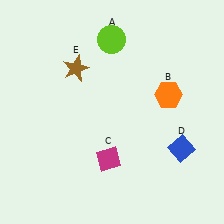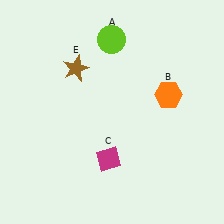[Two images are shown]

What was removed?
The blue diamond (D) was removed in Image 2.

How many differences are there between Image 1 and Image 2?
There is 1 difference between the two images.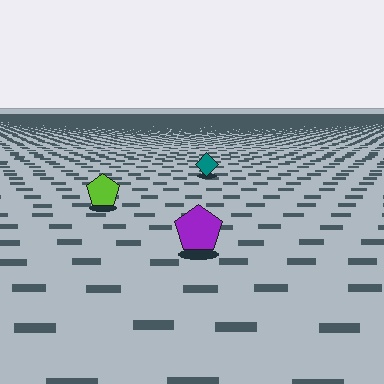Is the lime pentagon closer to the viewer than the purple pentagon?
No. The purple pentagon is closer — you can tell from the texture gradient: the ground texture is coarser near it.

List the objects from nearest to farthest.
From nearest to farthest: the purple pentagon, the lime pentagon, the teal diamond.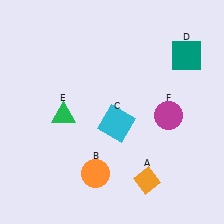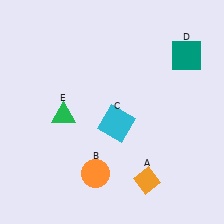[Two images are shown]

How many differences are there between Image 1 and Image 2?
There is 1 difference between the two images.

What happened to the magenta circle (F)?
The magenta circle (F) was removed in Image 2. It was in the bottom-right area of Image 1.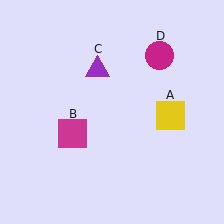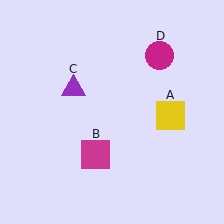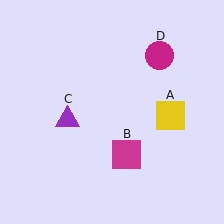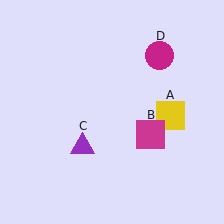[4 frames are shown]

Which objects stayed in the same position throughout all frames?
Yellow square (object A) and magenta circle (object D) remained stationary.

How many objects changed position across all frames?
2 objects changed position: magenta square (object B), purple triangle (object C).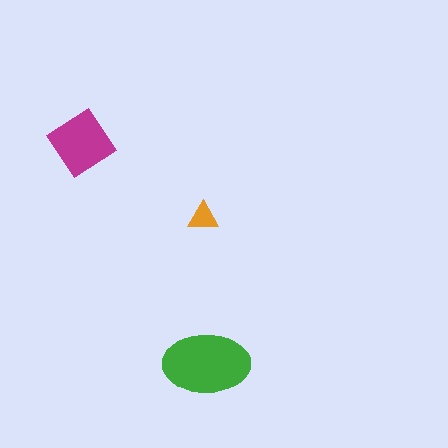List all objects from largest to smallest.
The green ellipse, the magenta diamond, the orange triangle.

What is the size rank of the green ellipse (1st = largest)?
1st.